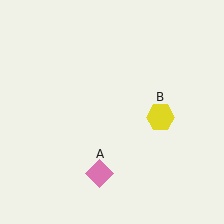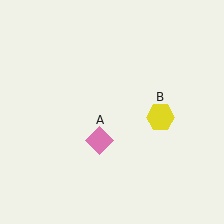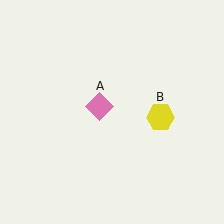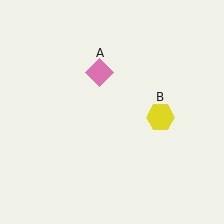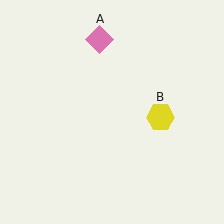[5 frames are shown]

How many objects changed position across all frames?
1 object changed position: pink diamond (object A).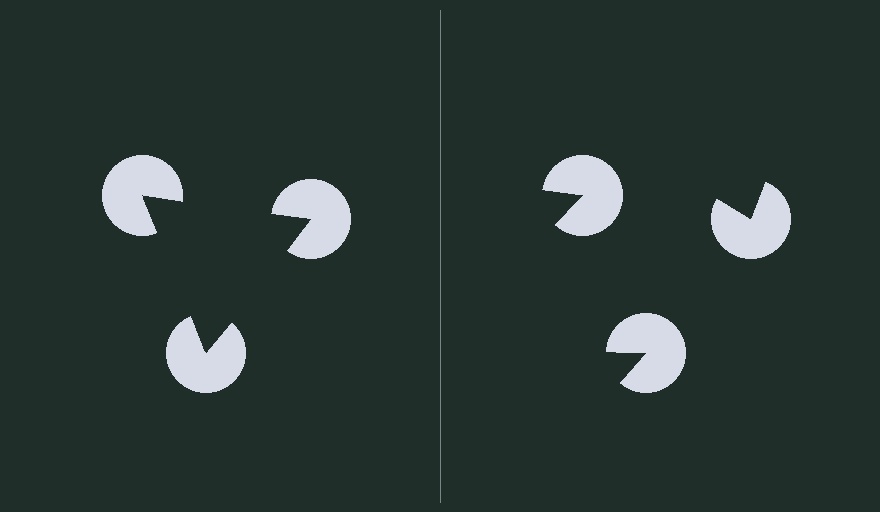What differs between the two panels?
The pac-man discs are positioned identically on both sides; only the wedge orientations differ. On the left they align to a triangle; on the right they are misaligned.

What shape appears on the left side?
An illusory triangle.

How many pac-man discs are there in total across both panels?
6 — 3 on each side.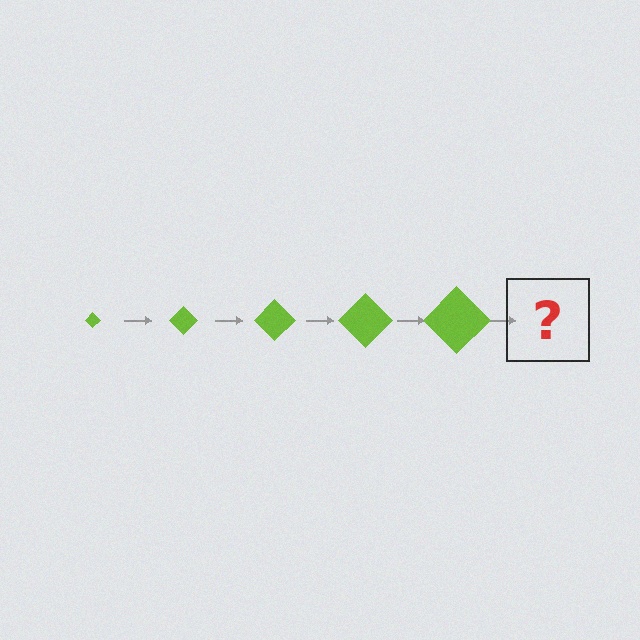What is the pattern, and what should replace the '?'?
The pattern is that the diamond gets progressively larger each step. The '?' should be a lime diamond, larger than the previous one.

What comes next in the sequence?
The next element should be a lime diamond, larger than the previous one.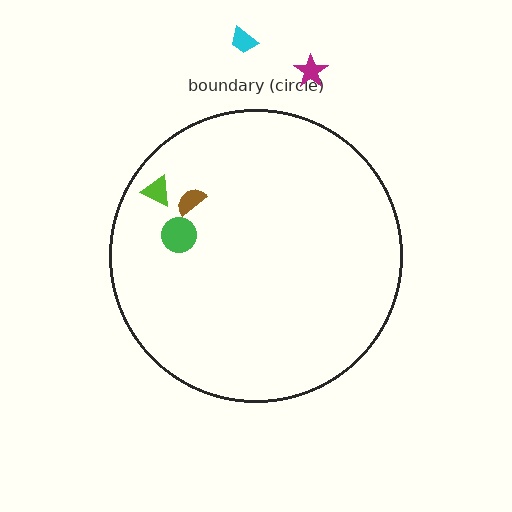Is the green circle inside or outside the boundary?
Inside.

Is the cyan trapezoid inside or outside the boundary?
Outside.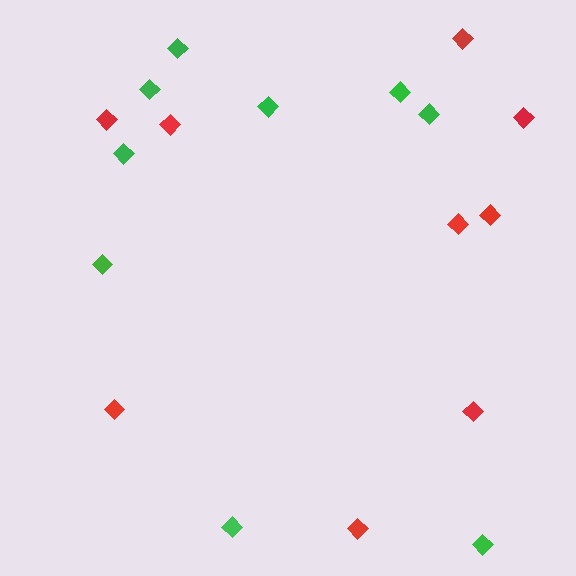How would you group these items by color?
There are 2 groups: one group of red diamonds (9) and one group of green diamonds (9).